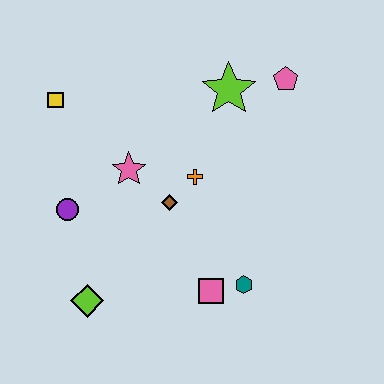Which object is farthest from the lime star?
The lime diamond is farthest from the lime star.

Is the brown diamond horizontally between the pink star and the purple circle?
No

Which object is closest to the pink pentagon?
The lime star is closest to the pink pentagon.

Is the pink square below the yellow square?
Yes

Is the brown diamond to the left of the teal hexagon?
Yes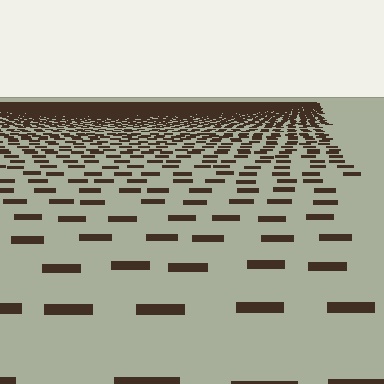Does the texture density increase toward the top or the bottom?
Density increases toward the top.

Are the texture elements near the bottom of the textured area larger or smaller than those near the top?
Larger. Near the bottom, elements are closer to the viewer and appear at a bigger on-screen size.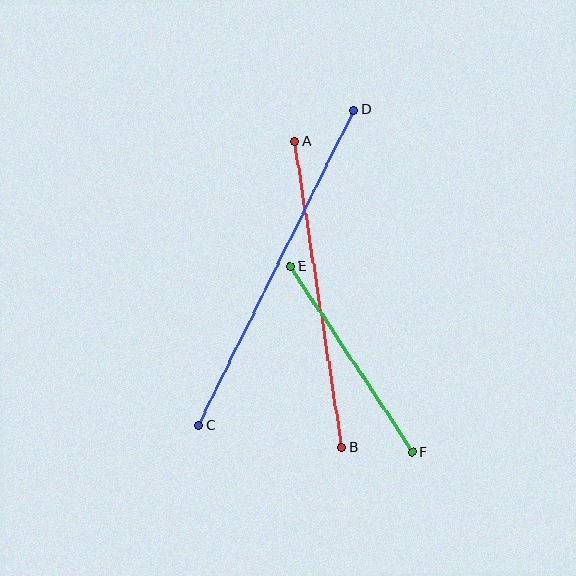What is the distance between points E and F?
The distance is approximately 223 pixels.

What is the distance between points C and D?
The distance is approximately 352 pixels.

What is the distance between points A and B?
The distance is approximately 310 pixels.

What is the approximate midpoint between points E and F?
The midpoint is at approximately (352, 359) pixels.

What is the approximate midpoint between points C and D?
The midpoint is at approximately (276, 267) pixels.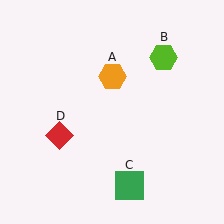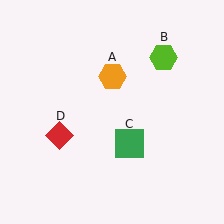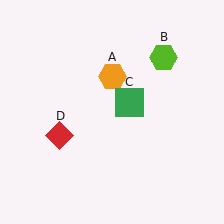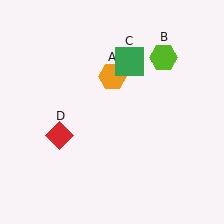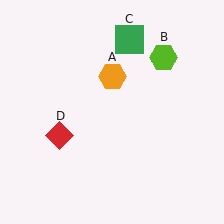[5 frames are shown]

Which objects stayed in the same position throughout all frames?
Orange hexagon (object A) and lime hexagon (object B) and red diamond (object D) remained stationary.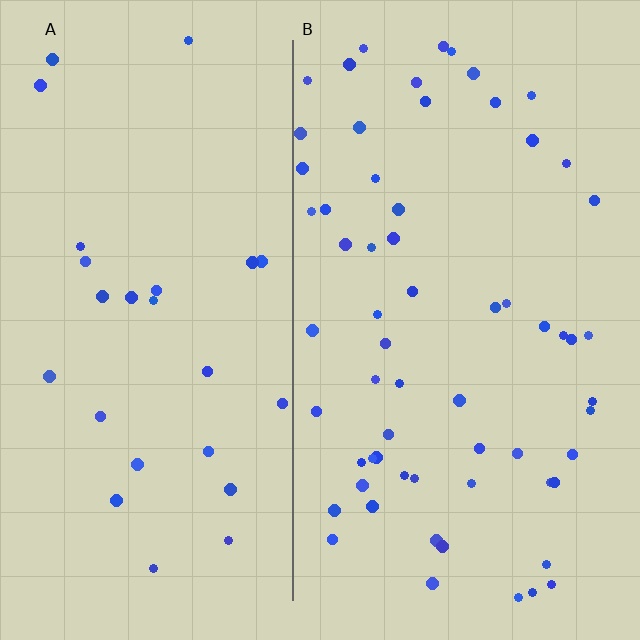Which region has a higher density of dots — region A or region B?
B (the right).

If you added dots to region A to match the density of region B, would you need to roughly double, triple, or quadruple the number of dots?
Approximately double.